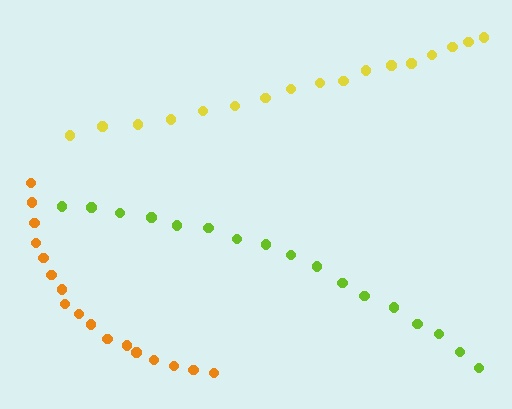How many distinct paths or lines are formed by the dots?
There are 3 distinct paths.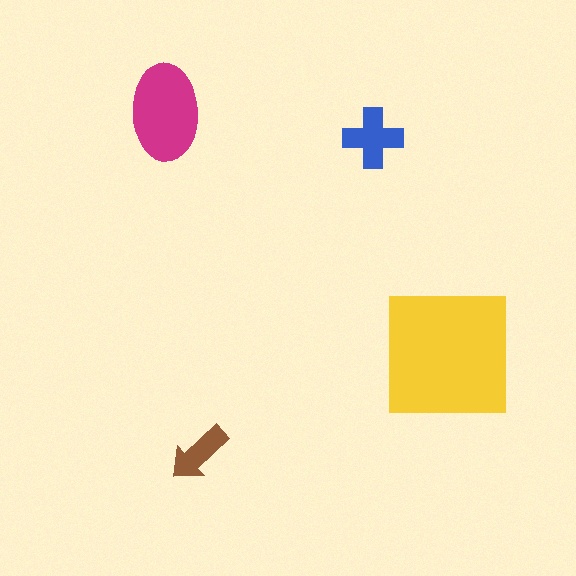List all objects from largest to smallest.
The yellow square, the magenta ellipse, the blue cross, the brown arrow.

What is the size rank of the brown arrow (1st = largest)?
4th.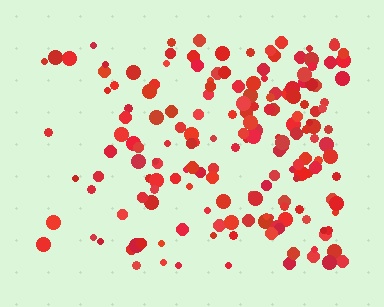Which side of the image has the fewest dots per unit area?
The left.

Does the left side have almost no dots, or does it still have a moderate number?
Still a moderate number, just noticeably fewer than the right.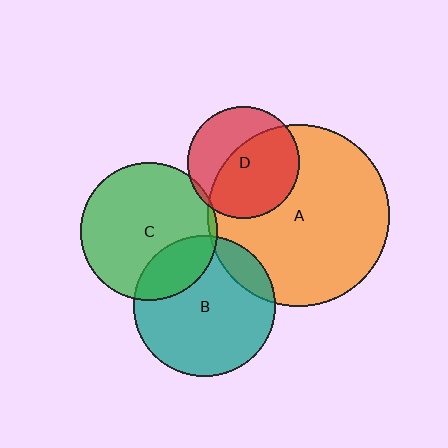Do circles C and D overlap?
Yes.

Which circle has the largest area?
Circle A (orange).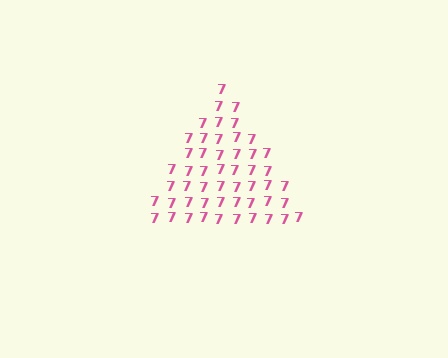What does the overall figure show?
The overall figure shows a triangle.